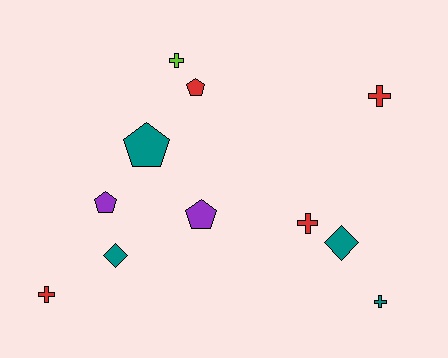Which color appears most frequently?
Red, with 4 objects.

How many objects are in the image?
There are 11 objects.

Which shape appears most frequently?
Cross, with 5 objects.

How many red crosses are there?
There are 3 red crosses.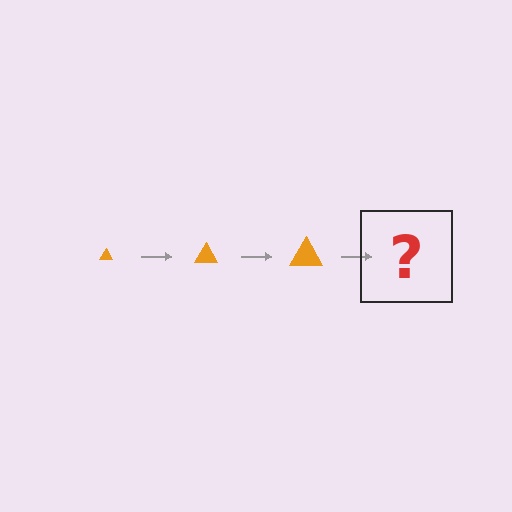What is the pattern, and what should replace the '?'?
The pattern is that the triangle gets progressively larger each step. The '?' should be an orange triangle, larger than the previous one.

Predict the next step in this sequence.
The next step is an orange triangle, larger than the previous one.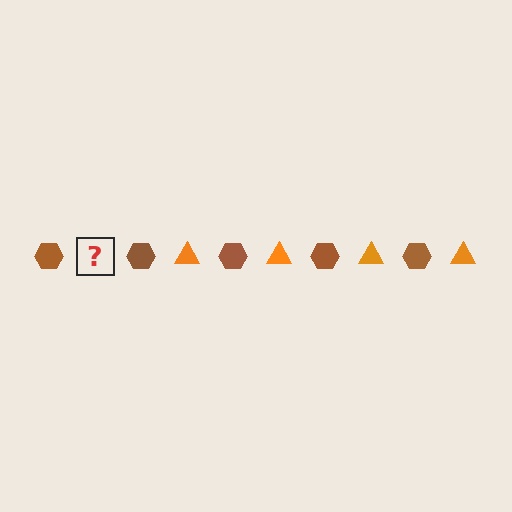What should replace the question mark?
The question mark should be replaced with an orange triangle.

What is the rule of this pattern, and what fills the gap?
The rule is that the pattern alternates between brown hexagon and orange triangle. The gap should be filled with an orange triangle.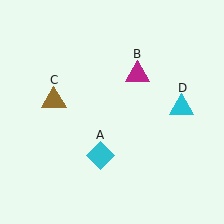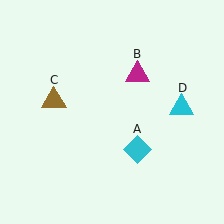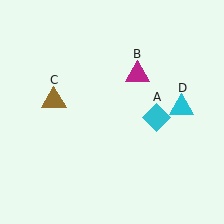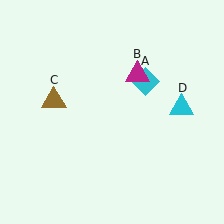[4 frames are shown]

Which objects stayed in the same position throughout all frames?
Magenta triangle (object B) and brown triangle (object C) and cyan triangle (object D) remained stationary.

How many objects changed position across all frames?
1 object changed position: cyan diamond (object A).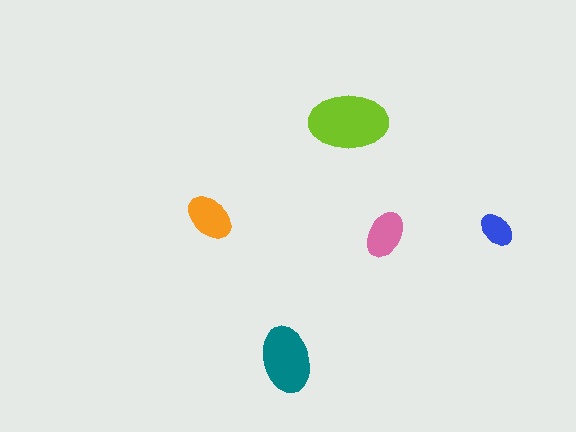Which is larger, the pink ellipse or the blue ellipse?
The pink one.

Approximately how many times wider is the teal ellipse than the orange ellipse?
About 1.5 times wider.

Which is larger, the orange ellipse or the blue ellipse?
The orange one.